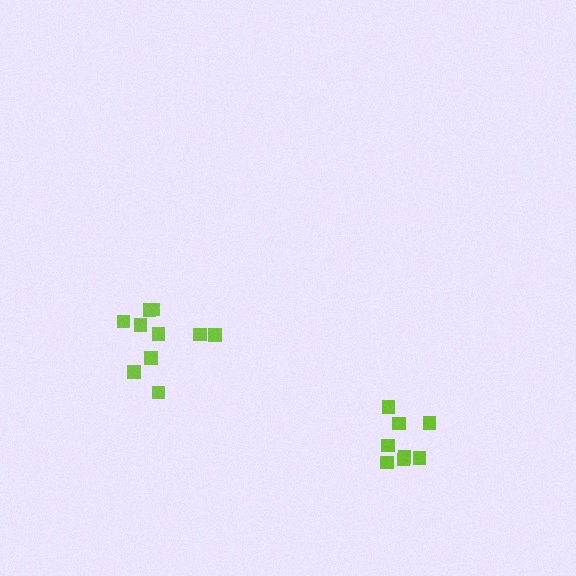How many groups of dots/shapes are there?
There are 2 groups.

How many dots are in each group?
Group 1: 10 dots, Group 2: 8 dots (18 total).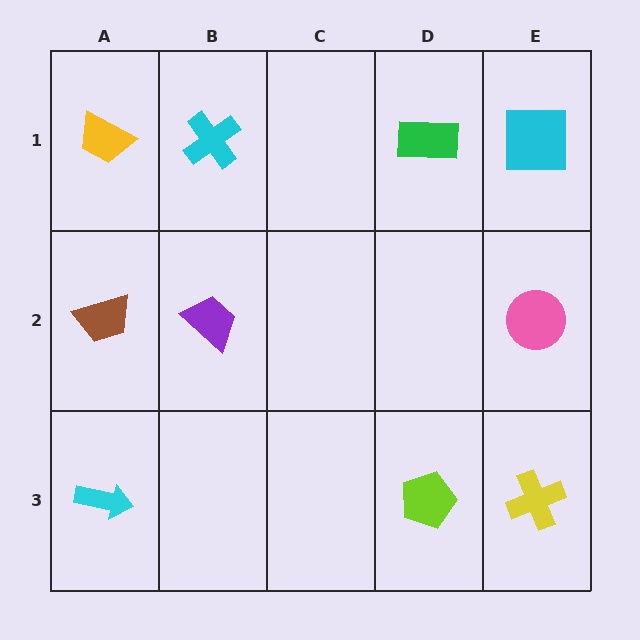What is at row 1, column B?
A cyan cross.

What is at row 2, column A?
A brown trapezoid.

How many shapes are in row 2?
3 shapes.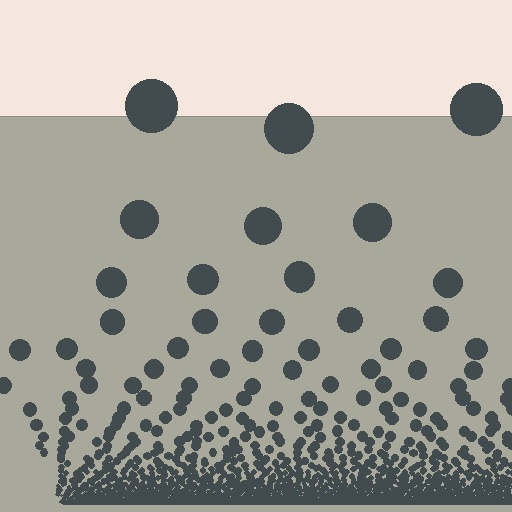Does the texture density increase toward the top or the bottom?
Density increases toward the bottom.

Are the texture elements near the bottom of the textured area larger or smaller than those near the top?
Smaller. The gradient is inverted — elements near the bottom are smaller and denser.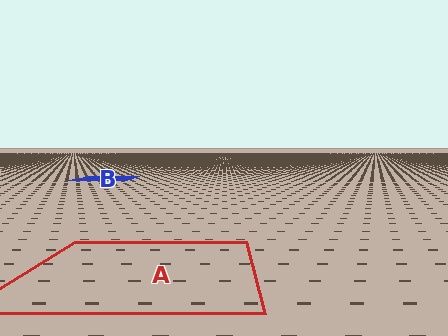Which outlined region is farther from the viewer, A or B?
Region B is farther from the viewer — the texture elements inside it appear smaller and more densely packed.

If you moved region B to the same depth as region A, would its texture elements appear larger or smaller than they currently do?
They would appear larger. At a closer depth, the same texture elements are projected at a bigger on-screen size.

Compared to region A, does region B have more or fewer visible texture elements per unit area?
Region B has more texture elements per unit area — they are packed more densely because it is farther away.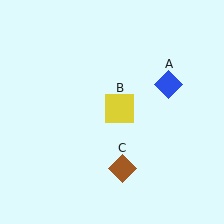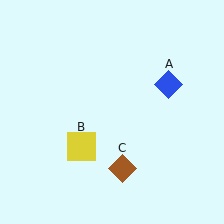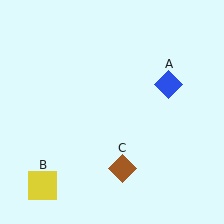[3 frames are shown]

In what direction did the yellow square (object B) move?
The yellow square (object B) moved down and to the left.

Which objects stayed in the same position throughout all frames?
Blue diamond (object A) and brown diamond (object C) remained stationary.